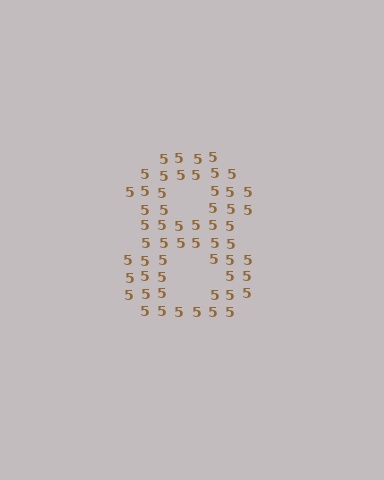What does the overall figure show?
The overall figure shows the digit 8.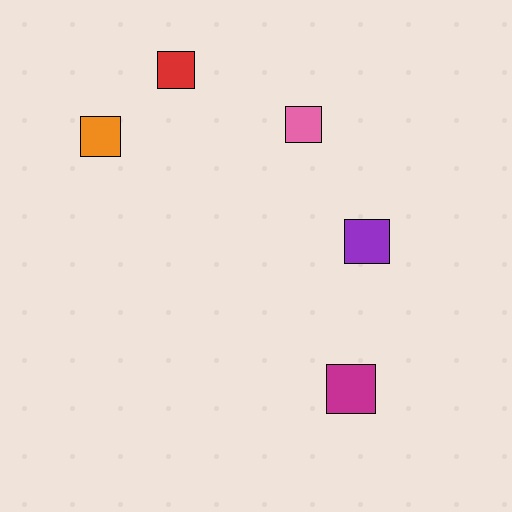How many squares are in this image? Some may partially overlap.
There are 5 squares.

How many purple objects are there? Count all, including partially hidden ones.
There is 1 purple object.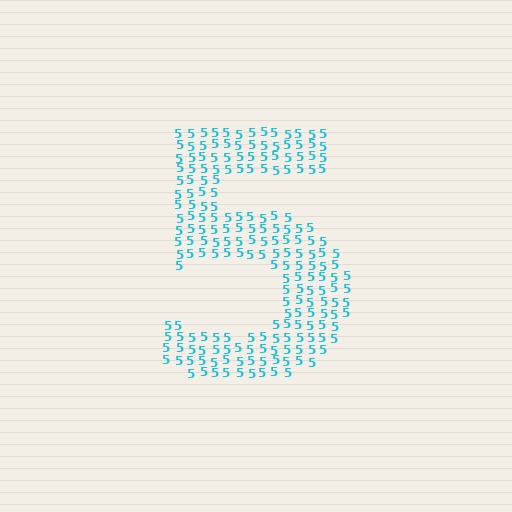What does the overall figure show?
The overall figure shows the digit 5.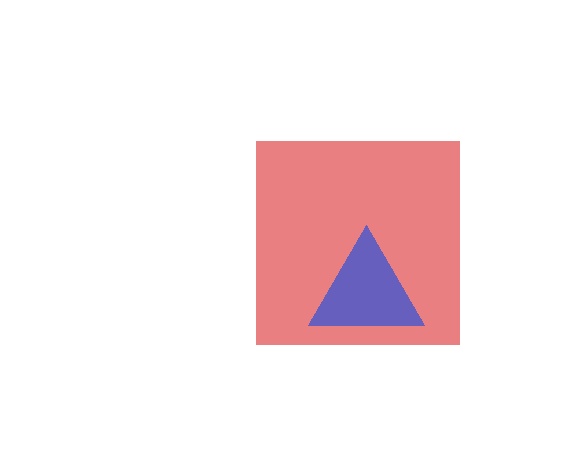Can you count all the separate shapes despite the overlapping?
Yes, there are 2 separate shapes.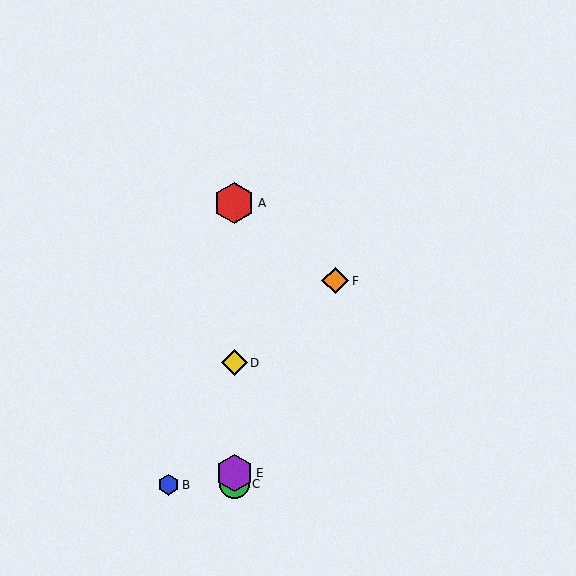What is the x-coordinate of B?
Object B is at x≈168.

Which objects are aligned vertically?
Objects A, C, D, E are aligned vertically.